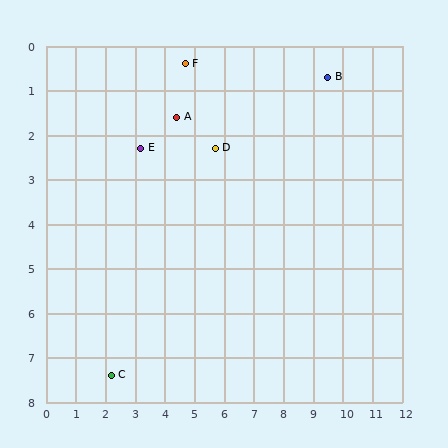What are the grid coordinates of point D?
Point D is at approximately (5.7, 2.3).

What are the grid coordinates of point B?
Point B is at approximately (9.5, 0.7).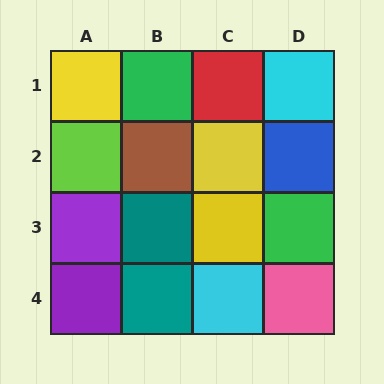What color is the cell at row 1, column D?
Cyan.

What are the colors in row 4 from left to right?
Purple, teal, cyan, pink.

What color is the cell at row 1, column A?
Yellow.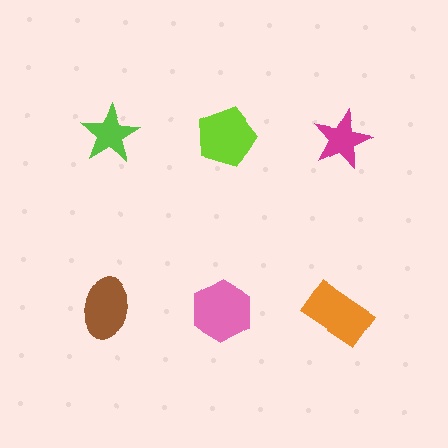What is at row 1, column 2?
A lime pentagon.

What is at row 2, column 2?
A pink hexagon.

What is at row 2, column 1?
A brown ellipse.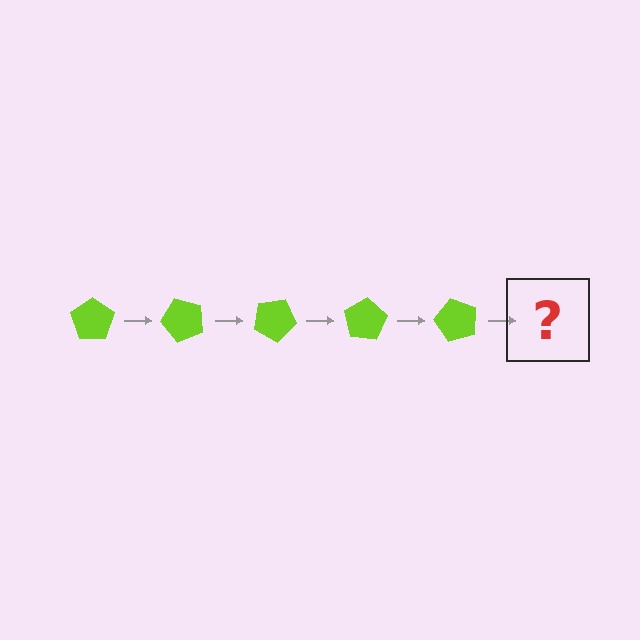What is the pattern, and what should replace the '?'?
The pattern is that the pentagon rotates 50 degrees each step. The '?' should be a lime pentagon rotated 250 degrees.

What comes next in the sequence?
The next element should be a lime pentagon rotated 250 degrees.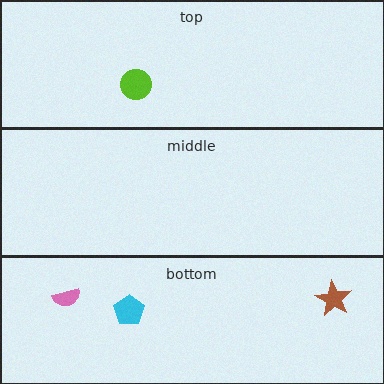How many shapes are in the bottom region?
3.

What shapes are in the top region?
The lime circle.